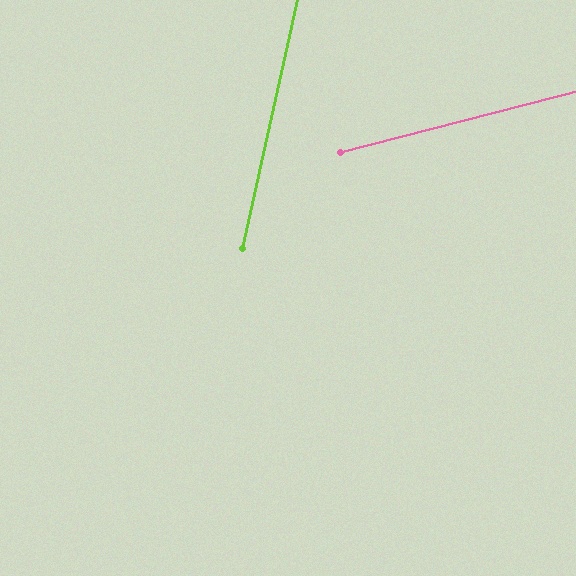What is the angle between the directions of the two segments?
Approximately 63 degrees.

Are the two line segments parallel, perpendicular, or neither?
Neither parallel nor perpendicular — they differ by about 63°.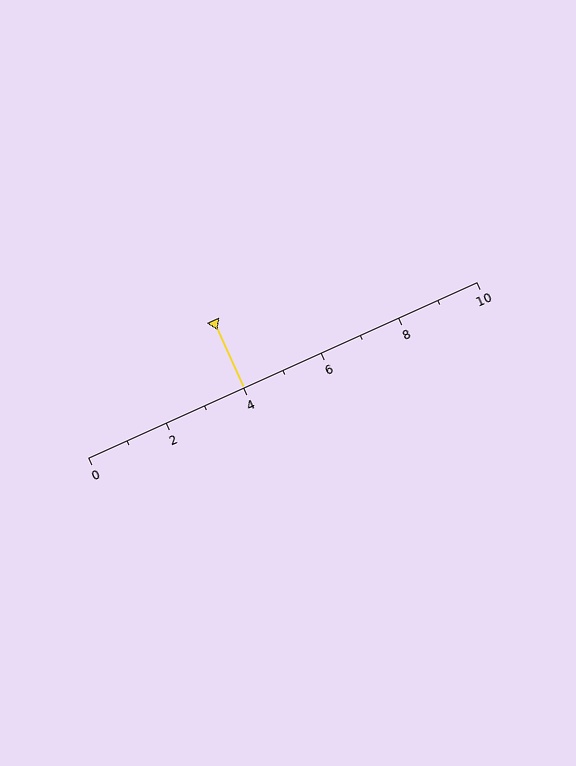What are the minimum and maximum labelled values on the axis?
The axis runs from 0 to 10.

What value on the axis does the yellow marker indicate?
The marker indicates approximately 4.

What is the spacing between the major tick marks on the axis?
The major ticks are spaced 2 apart.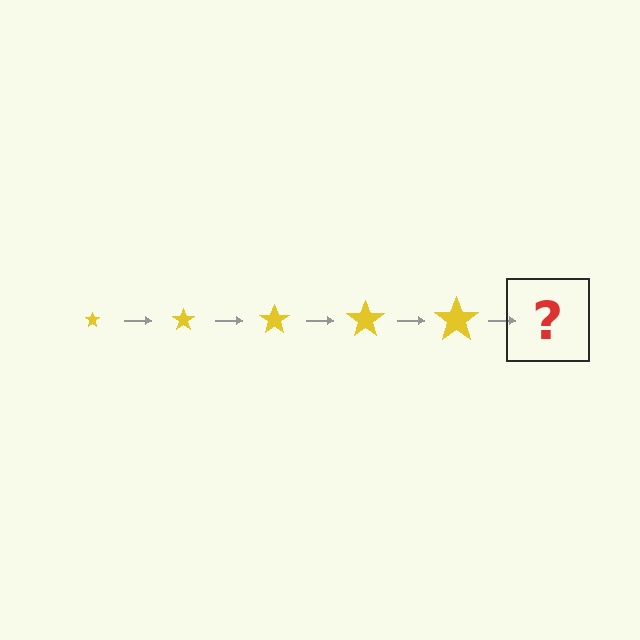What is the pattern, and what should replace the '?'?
The pattern is that the star gets progressively larger each step. The '?' should be a yellow star, larger than the previous one.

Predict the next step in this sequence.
The next step is a yellow star, larger than the previous one.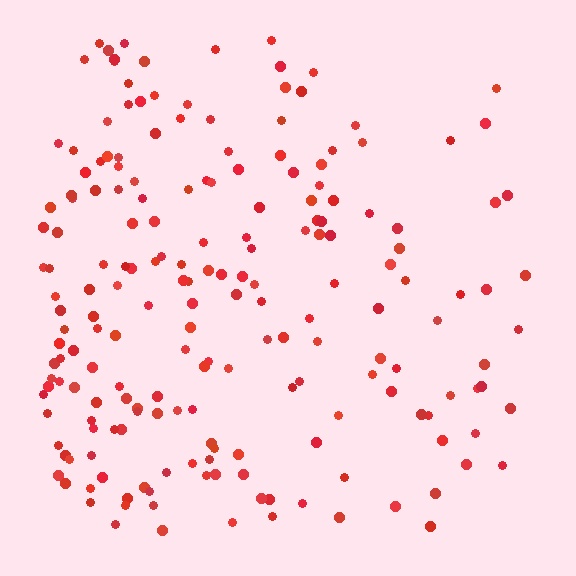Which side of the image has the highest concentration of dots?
The left.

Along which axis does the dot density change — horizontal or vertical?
Horizontal.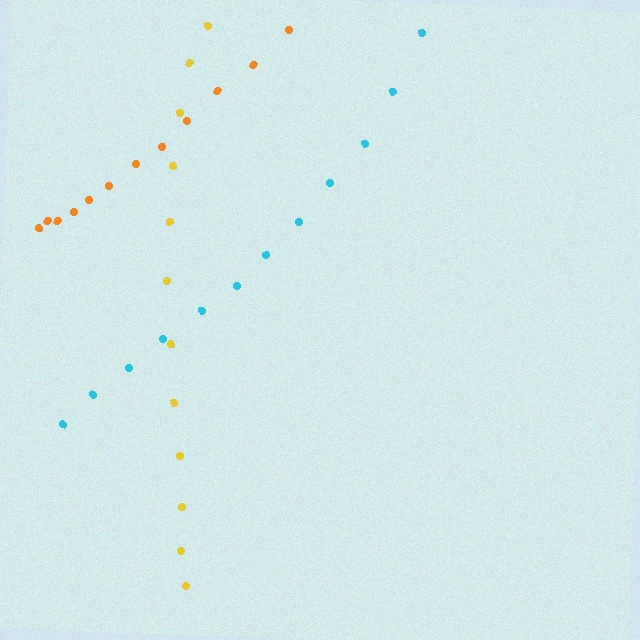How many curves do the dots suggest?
There are 3 distinct paths.